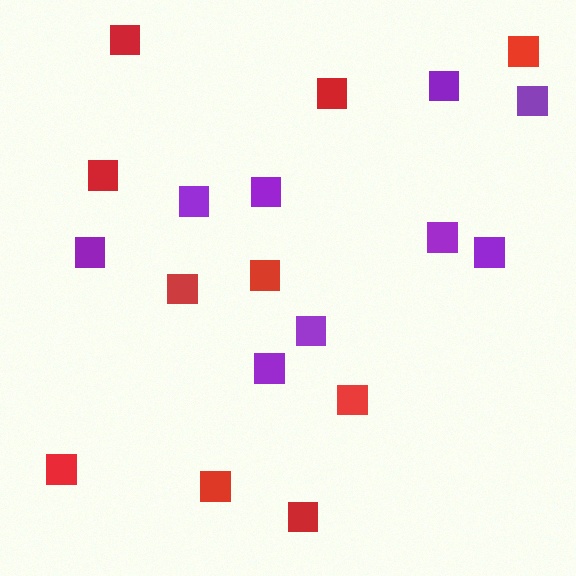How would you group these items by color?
There are 2 groups: one group of red squares (10) and one group of purple squares (9).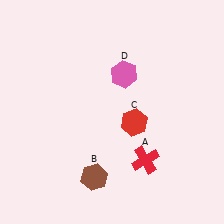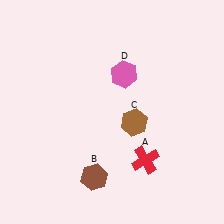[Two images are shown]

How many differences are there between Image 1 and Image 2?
There is 1 difference between the two images.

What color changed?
The hexagon (C) changed from red in Image 1 to brown in Image 2.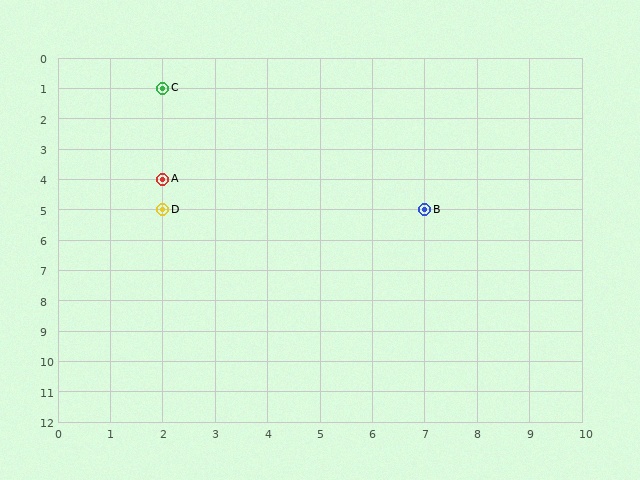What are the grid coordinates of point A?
Point A is at grid coordinates (2, 4).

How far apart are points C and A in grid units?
Points C and A are 3 rows apart.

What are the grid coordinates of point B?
Point B is at grid coordinates (7, 5).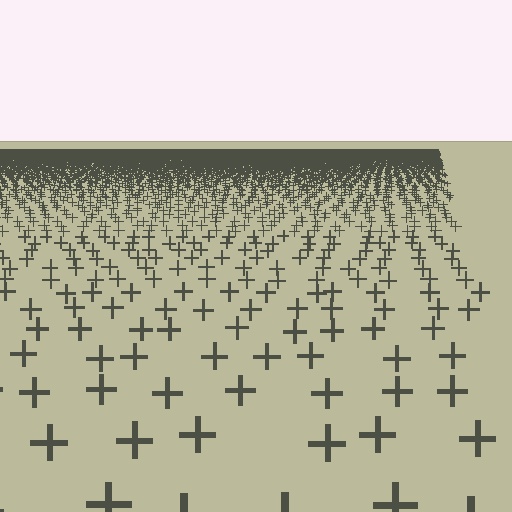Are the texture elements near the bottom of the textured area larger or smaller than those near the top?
Larger. Near the bottom, elements are closer to the viewer and appear at a bigger on-screen size.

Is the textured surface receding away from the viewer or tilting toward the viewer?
The surface is receding away from the viewer. Texture elements get smaller and denser toward the top.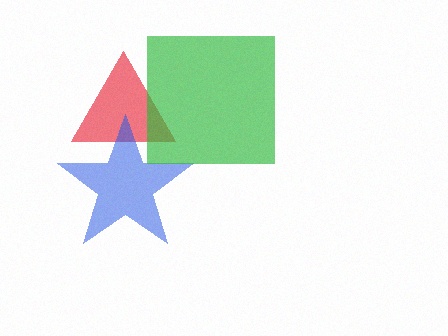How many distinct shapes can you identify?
There are 3 distinct shapes: a red triangle, a blue star, a green square.